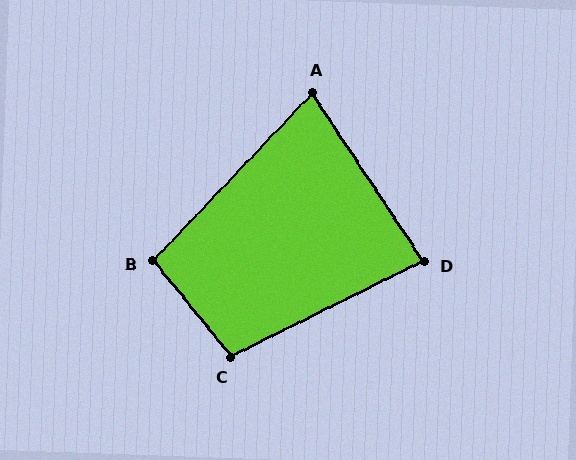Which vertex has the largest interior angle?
C, at approximately 103 degrees.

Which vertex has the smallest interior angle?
A, at approximately 77 degrees.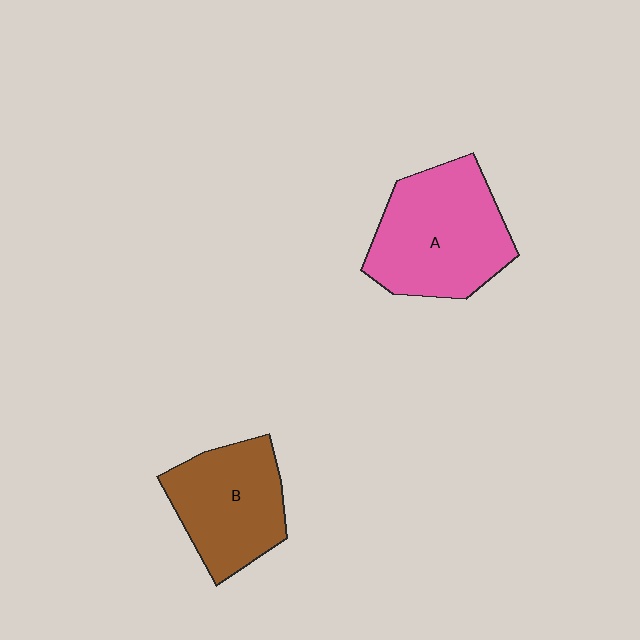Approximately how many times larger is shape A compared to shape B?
Approximately 1.3 times.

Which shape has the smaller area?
Shape B (brown).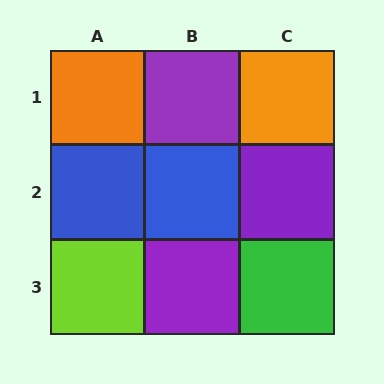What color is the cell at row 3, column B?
Purple.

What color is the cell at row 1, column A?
Orange.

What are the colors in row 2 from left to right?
Blue, blue, purple.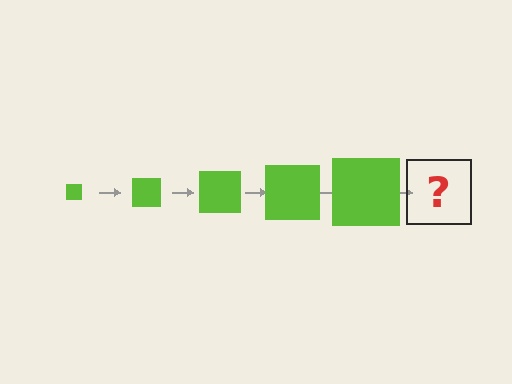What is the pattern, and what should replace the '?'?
The pattern is that the square gets progressively larger each step. The '?' should be a lime square, larger than the previous one.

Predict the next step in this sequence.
The next step is a lime square, larger than the previous one.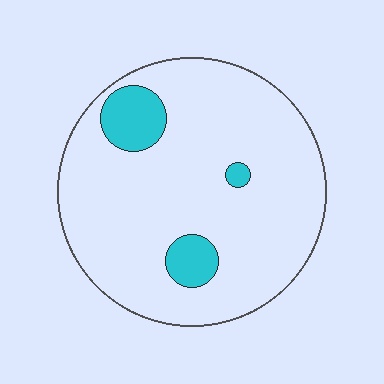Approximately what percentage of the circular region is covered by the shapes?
Approximately 10%.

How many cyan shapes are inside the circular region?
3.